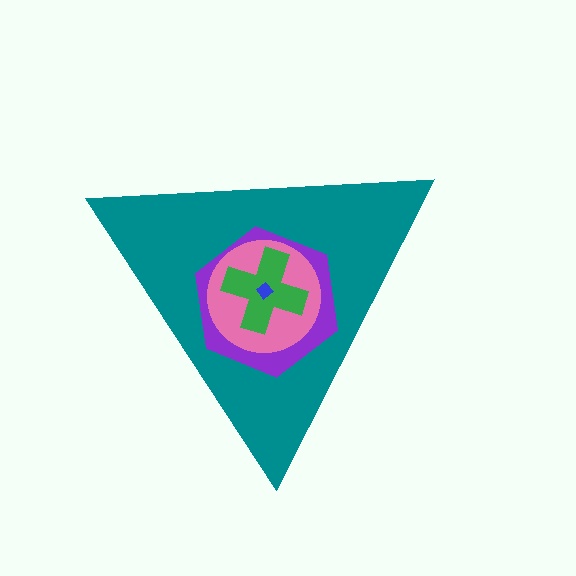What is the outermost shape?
The teal triangle.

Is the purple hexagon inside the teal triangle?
Yes.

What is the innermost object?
The blue diamond.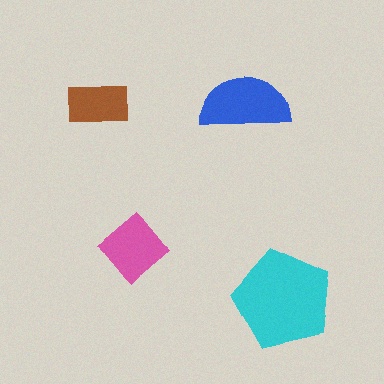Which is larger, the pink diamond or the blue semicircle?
The blue semicircle.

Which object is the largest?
The cyan pentagon.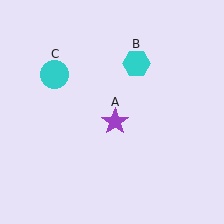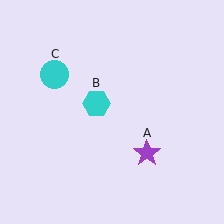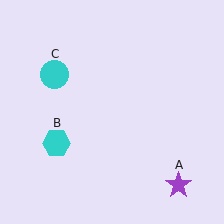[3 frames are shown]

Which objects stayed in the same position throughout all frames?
Cyan circle (object C) remained stationary.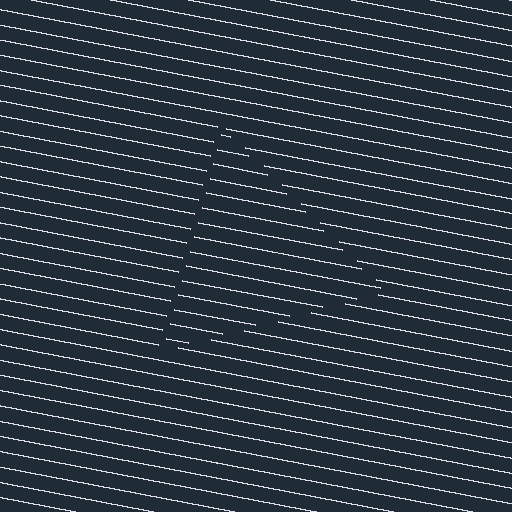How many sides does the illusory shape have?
3 sides — the line-ends trace a triangle.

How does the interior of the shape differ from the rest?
The interior of the shape contains the same grating, shifted by half a period — the contour is defined by the phase discontinuity where line-ends from the inner and outer gratings abut.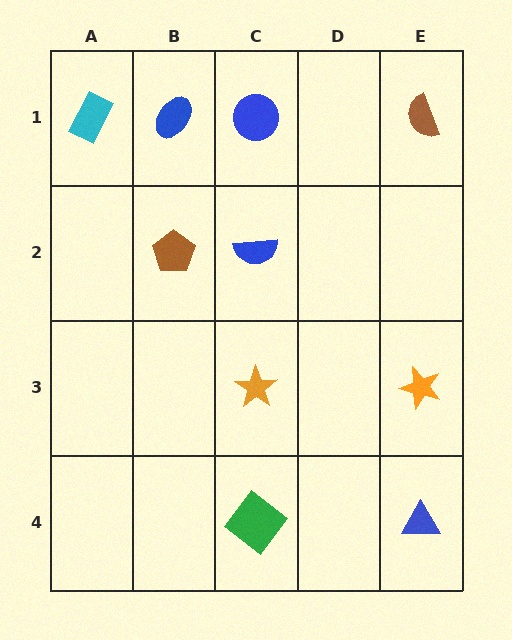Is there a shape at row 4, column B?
No, that cell is empty.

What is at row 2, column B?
A brown pentagon.